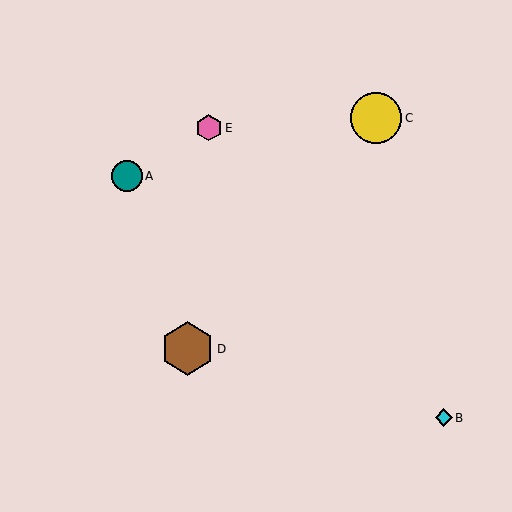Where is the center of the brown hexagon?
The center of the brown hexagon is at (187, 349).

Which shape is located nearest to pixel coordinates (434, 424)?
The cyan diamond (labeled B) at (444, 418) is nearest to that location.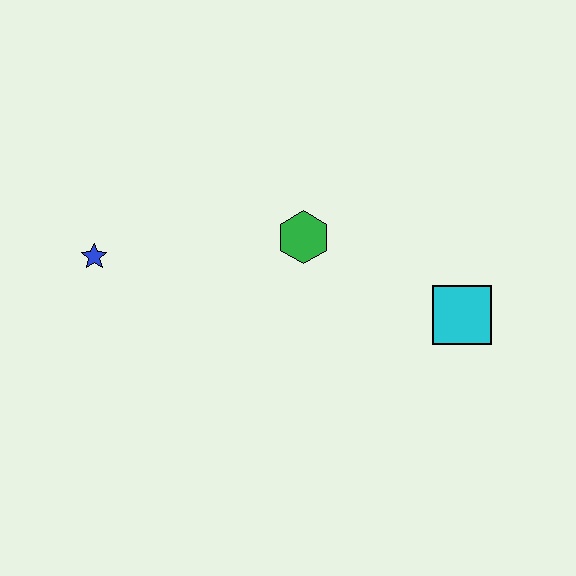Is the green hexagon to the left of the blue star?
No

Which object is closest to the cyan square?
The green hexagon is closest to the cyan square.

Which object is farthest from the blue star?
The cyan square is farthest from the blue star.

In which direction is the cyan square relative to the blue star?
The cyan square is to the right of the blue star.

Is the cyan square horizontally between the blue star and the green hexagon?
No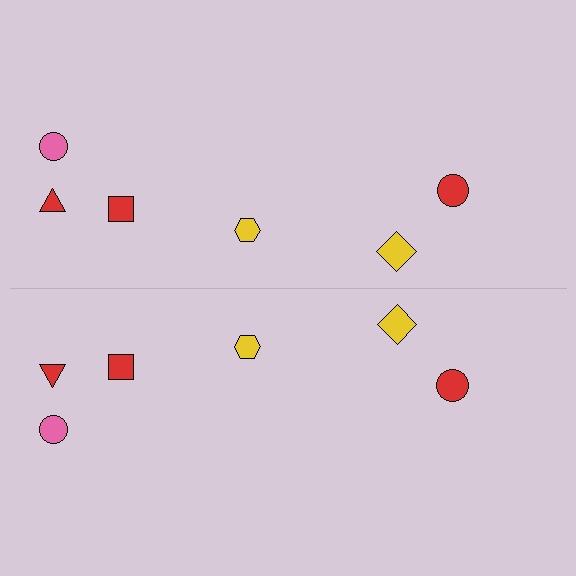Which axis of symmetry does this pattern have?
The pattern has a horizontal axis of symmetry running through the center of the image.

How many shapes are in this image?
There are 12 shapes in this image.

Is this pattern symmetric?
Yes, this pattern has bilateral (reflection) symmetry.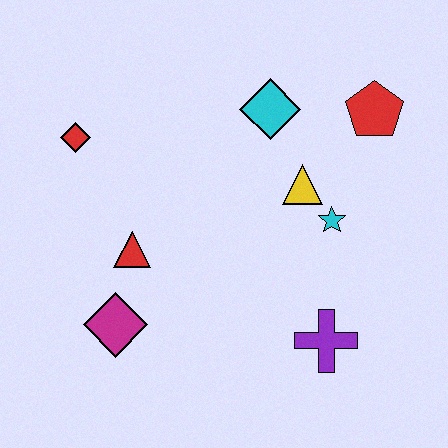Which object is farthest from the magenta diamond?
The red pentagon is farthest from the magenta diamond.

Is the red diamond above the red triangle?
Yes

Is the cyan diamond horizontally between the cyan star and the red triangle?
Yes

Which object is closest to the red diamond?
The red triangle is closest to the red diamond.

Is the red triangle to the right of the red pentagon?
No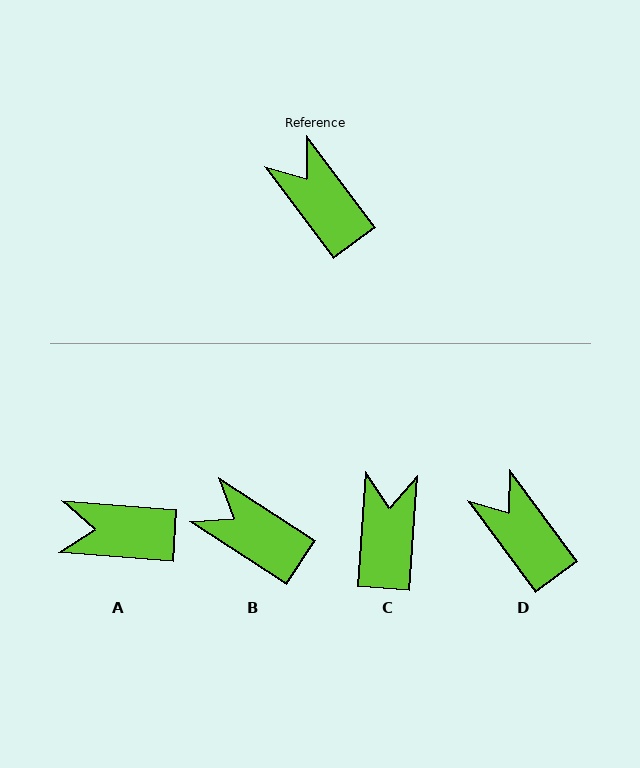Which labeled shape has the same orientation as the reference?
D.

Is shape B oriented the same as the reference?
No, it is off by about 21 degrees.